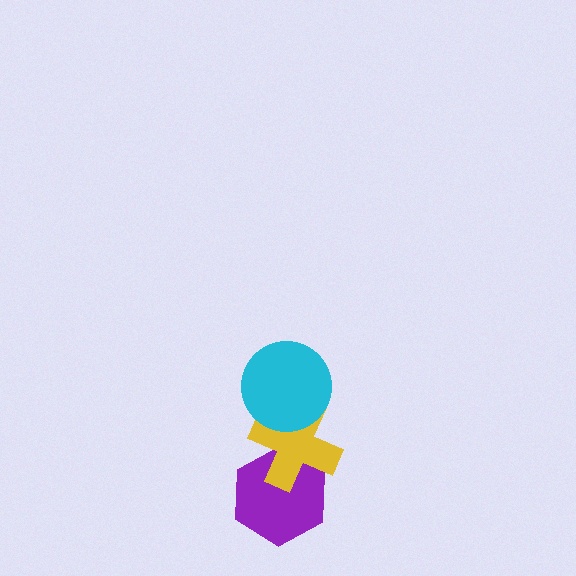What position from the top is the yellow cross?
The yellow cross is 2nd from the top.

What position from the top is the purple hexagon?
The purple hexagon is 3rd from the top.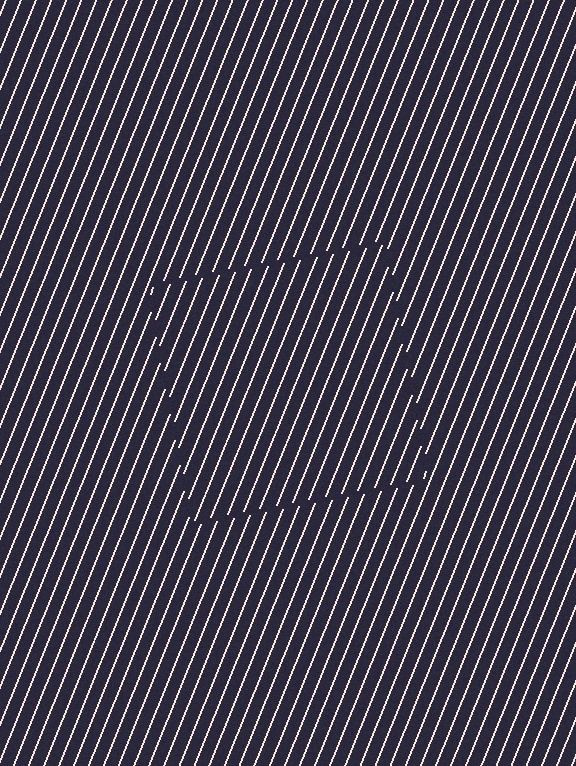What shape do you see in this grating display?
An illusory square. The interior of the shape contains the same grating, shifted by half a period — the contour is defined by the phase discontinuity where line-ends from the inner and outer gratings abut.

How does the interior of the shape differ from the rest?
The interior of the shape contains the same grating, shifted by half a period — the contour is defined by the phase discontinuity where line-ends from the inner and outer gratings abut.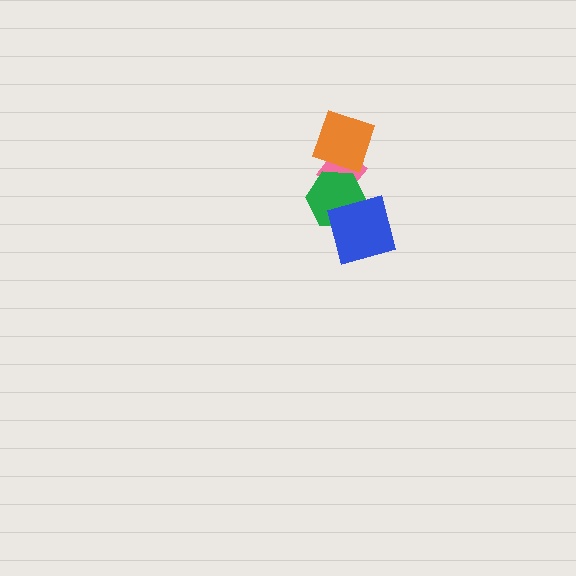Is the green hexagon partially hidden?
Yes, it is partially covered by another shape.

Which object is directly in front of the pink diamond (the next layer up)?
The green hexagon is directly in front of the pink diamond.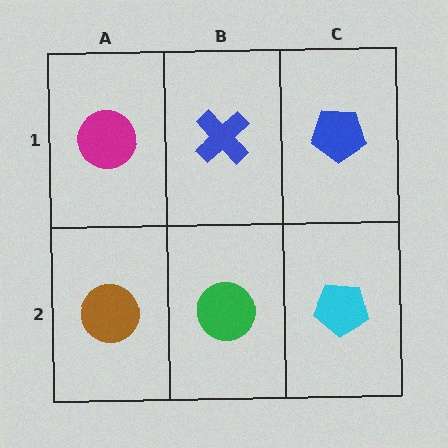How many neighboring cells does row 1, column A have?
2.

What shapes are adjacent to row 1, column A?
A brown circle (row 2, column A), a blue cross (row 1, column B).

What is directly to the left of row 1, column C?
A blue cross.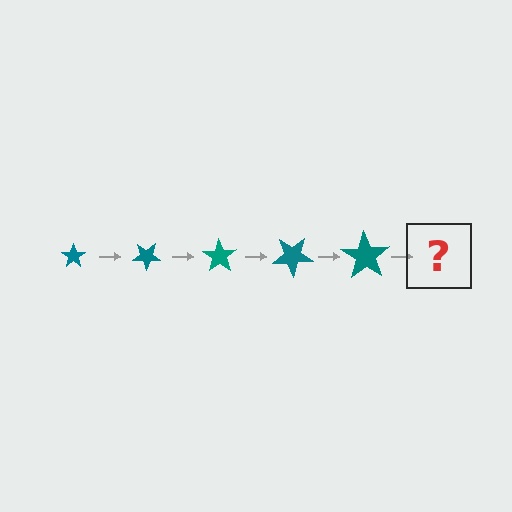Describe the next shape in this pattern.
It should be a star, larger than the previous one and rotated 175 degrees from the start.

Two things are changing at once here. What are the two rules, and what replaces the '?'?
The two rules are that the star grows larger each step and it rotates 35 degrees each step. The '?' should be a star, larger than the previous one and rotated 175 degrees from the start.